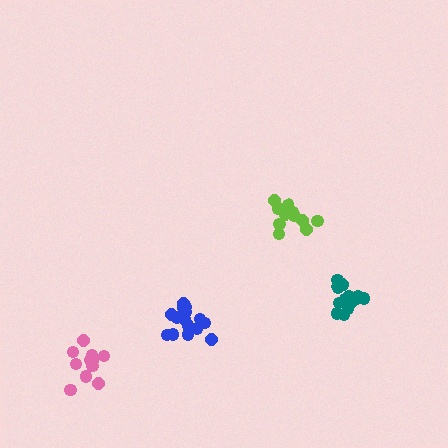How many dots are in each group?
Group 1: 11 dots, Group 2: 16 dots, Group 3: 12 dots, Group 4: 15 dots (54 total).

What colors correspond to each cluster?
The clusters are colored: pink, blue, lime, teal.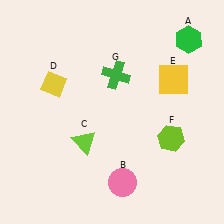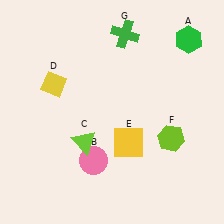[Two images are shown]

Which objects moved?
The objects that moved are: the pink circle (B), the yellow square (E), the green cross (G).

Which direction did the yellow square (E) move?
The yellow square (E) moved down.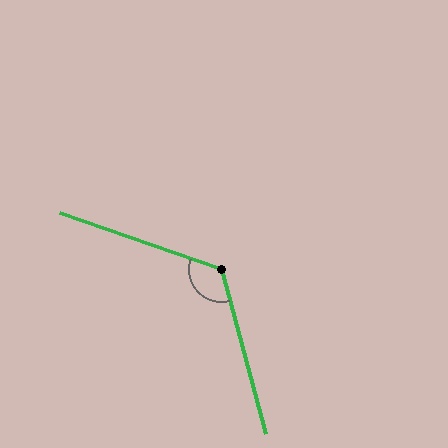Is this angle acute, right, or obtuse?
It is obtuse.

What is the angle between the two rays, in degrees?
Approximately 124 degrees.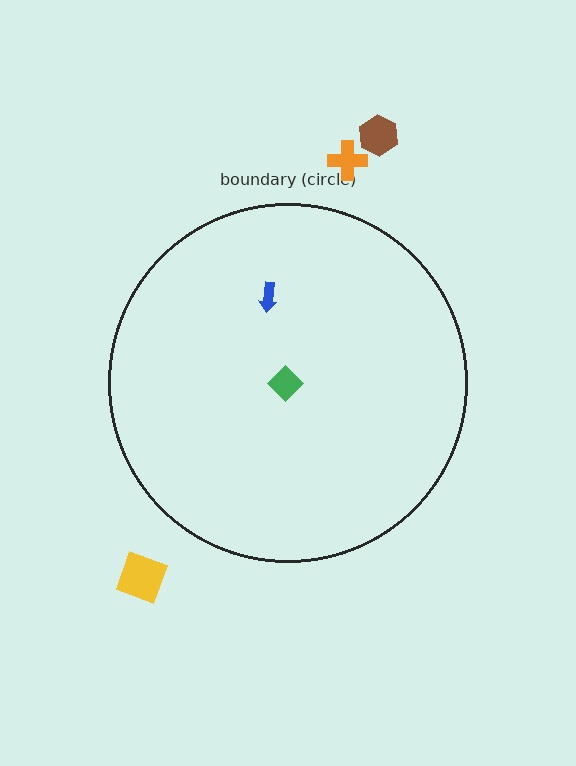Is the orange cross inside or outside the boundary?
Outside.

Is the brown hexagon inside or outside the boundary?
Outside.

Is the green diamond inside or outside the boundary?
Inside.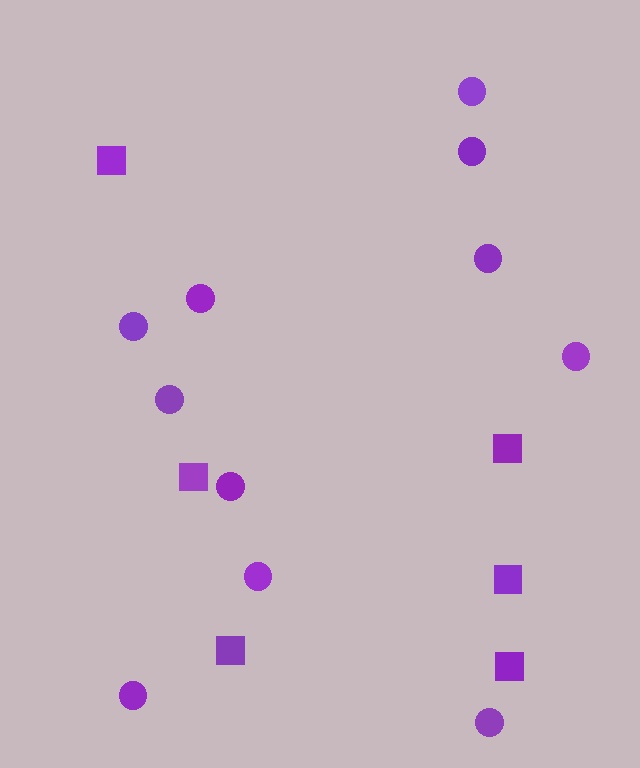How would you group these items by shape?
There are 2 groups: one group of circles (11) and one group of squares (6).